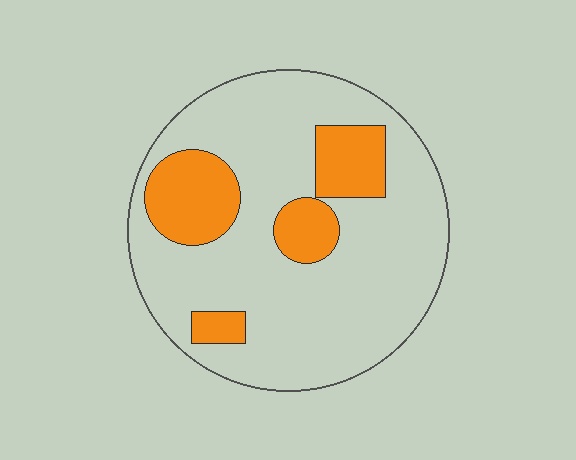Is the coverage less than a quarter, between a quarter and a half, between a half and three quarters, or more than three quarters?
Less than a quarter.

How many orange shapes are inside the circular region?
4.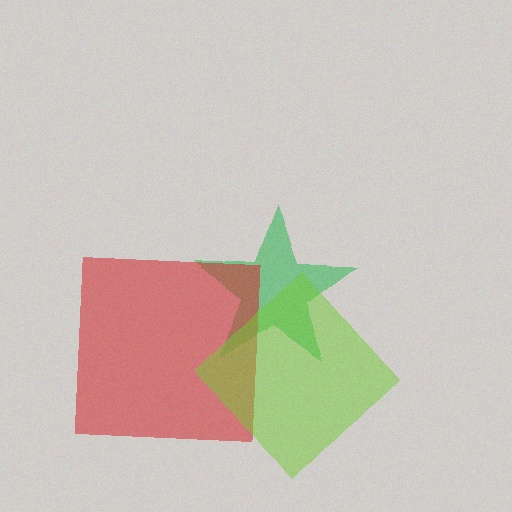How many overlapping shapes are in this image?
There are 3 overlapping shapes in the image.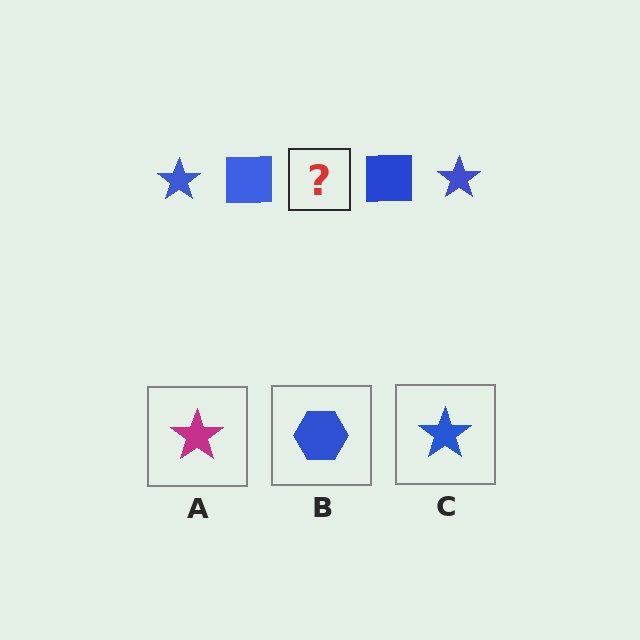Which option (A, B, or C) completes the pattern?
C.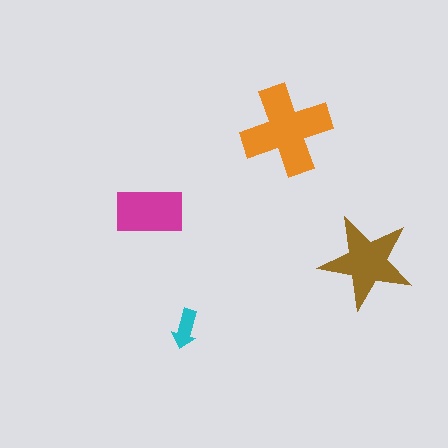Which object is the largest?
The orange cross.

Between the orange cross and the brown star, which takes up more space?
The orange cross.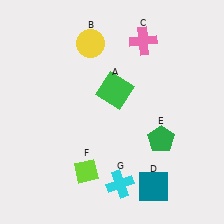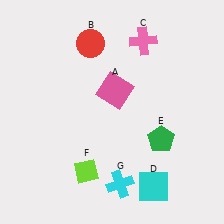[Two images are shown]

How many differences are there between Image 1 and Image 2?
There are 3 differences between the two images.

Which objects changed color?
A changed from green to pink. B changed from yellow to red. D changed from teal to cyan.